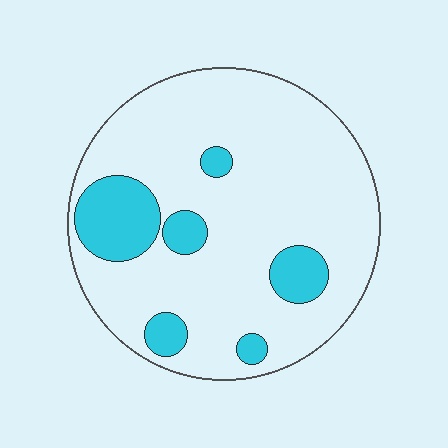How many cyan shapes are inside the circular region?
6.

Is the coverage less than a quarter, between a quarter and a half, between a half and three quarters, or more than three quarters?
Less than a quarter.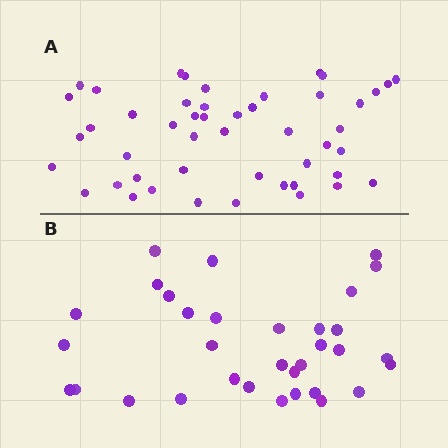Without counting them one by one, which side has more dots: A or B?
Region A (the top region) has more dots.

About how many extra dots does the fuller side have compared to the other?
Region A has approximately 15 more dots than region B.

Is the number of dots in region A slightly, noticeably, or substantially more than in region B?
Region A has substantially more. The ratio is roughly 1.5 to 1.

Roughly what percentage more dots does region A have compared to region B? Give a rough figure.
About 45% more.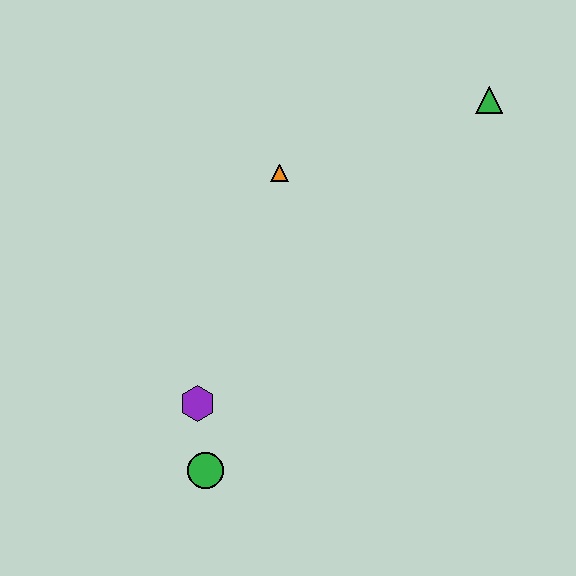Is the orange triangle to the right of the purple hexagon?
Yes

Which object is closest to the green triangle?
The orange triangle is closest to the green triangle.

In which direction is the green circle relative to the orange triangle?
The green circle is below the orange triangle.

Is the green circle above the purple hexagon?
No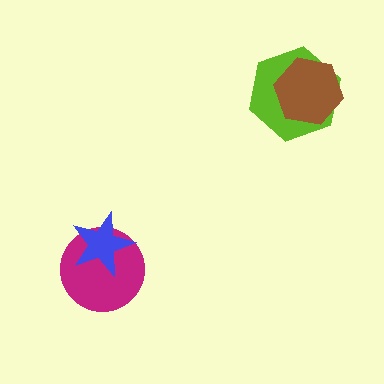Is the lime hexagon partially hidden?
Yes, it is partially covered by another shape.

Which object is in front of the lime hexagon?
The brown hexagon is in front of the lime hexagon.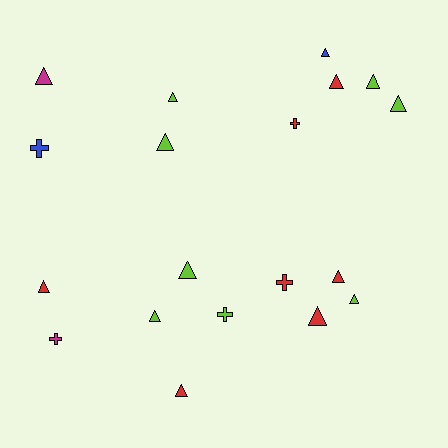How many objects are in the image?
There are 19 objects.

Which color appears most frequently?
Lime, with 8 objects.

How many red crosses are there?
There are 2 red crosses.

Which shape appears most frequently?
Triangle, with 14 objects.